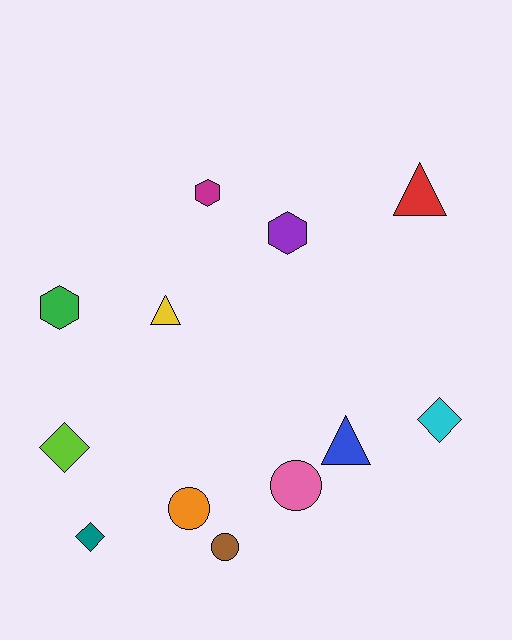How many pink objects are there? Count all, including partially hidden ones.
There is 1 pink object.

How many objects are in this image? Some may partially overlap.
There are 12 objects.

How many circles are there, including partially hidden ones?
There are 3 circles.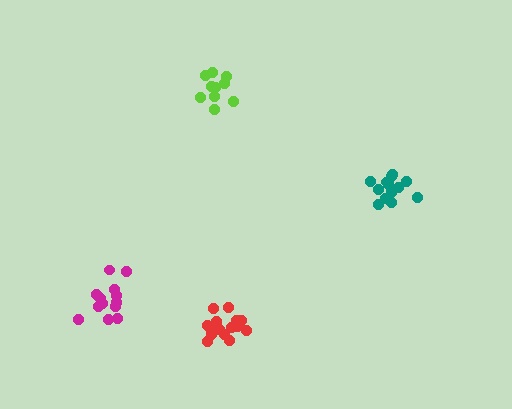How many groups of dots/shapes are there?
There are 4 groups.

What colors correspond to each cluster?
The clusters are colored: teal, red, magenta, lime.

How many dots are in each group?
Group 1: 13 dots, Group 2: 15 dots, Group 3: 13 dots, Group 4: 10 dots (51 total).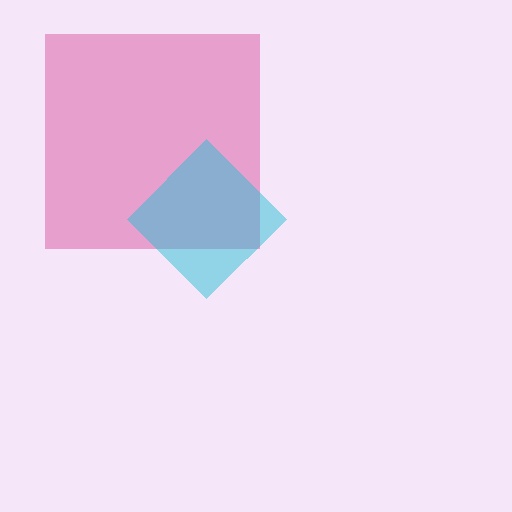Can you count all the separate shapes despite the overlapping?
Yes, there are 2 separate shapes.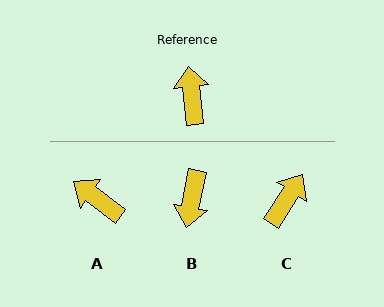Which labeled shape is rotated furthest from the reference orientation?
B, about 163 degrees away.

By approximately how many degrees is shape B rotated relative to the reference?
Approximately 163 degrees counter-clockwise.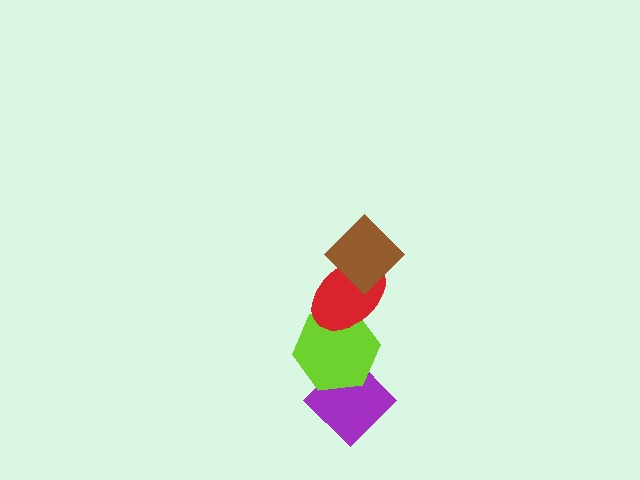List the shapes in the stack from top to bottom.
From top to bottom: the brown diamond, the red ellipse, the lime hexagon, the purple diamond.